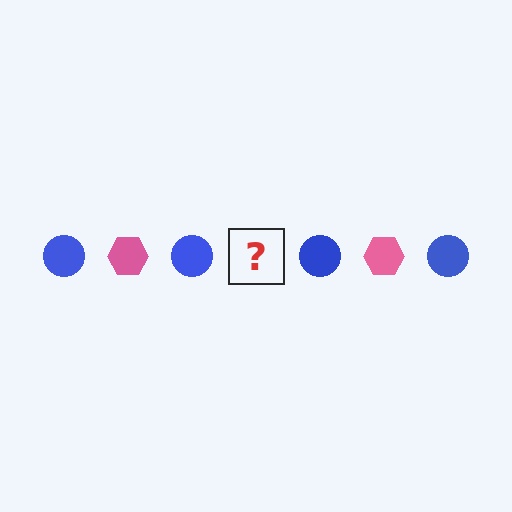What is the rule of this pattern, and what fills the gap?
The rule is that the pattern alternates between blue circle and pink hexagon. The gap should be filled with a pink hexagon.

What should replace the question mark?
The question mark should be replaced with a pink hexagon.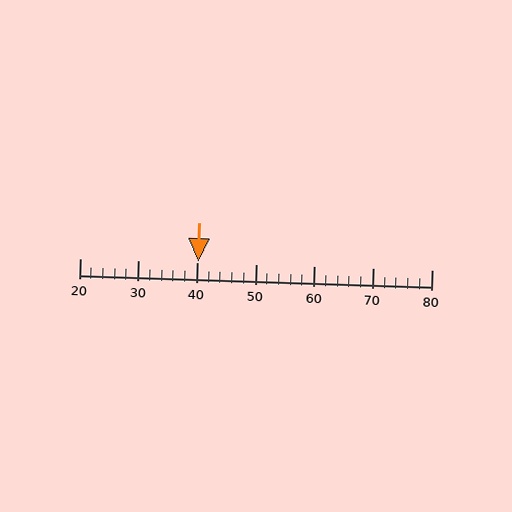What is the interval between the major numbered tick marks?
The major tick marks are spaced 10 units apart.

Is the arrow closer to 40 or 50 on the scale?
The arrow is closer to 40.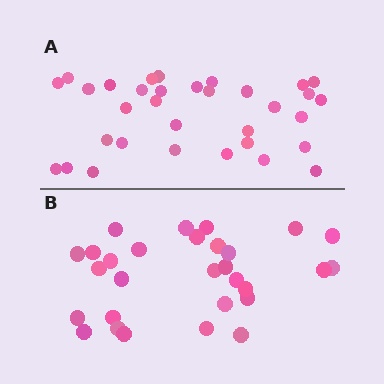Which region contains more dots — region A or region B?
Region A (the top region) has more dots.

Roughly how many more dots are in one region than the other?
Region A has about 4 more dots than region B.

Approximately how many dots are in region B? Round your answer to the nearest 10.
About 30 dots. (The exact count is 29, which rounds to 30.)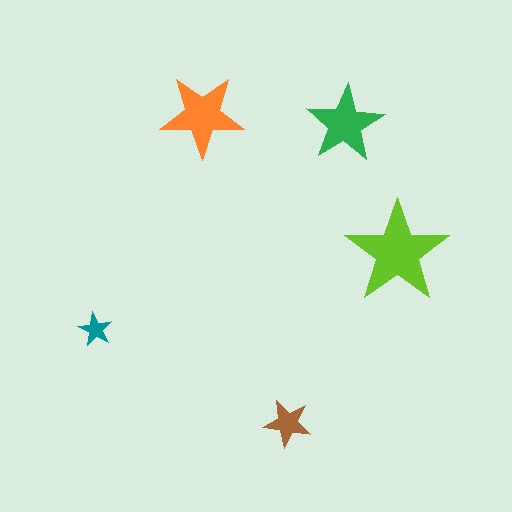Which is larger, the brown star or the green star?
The green one.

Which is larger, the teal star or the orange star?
The orange one.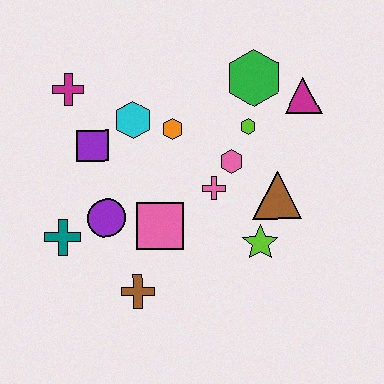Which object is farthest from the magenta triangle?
The teal cross is farthest from the magenta triangle.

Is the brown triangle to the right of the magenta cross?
Yes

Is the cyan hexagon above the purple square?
Yes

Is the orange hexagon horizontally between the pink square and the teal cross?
No